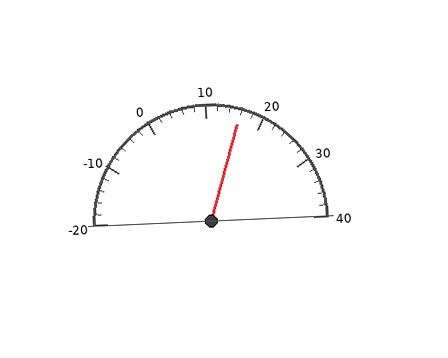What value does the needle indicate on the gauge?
The needle indicates approximately 16.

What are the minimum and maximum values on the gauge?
The gauge ranges from -20 to 40.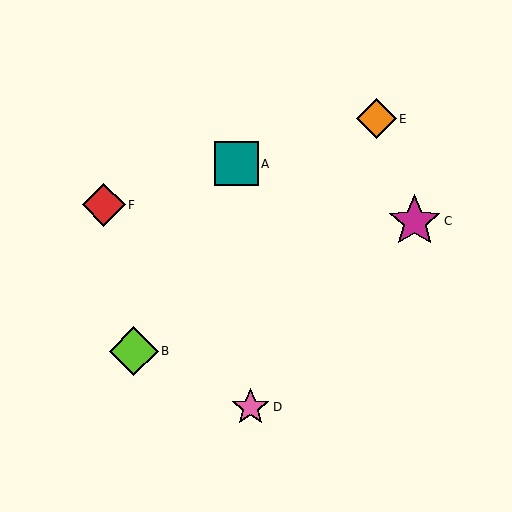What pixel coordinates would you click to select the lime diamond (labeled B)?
Click at (134, 351) to select the lime diamond B.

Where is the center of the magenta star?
The center of the magenta star is at (415, 221).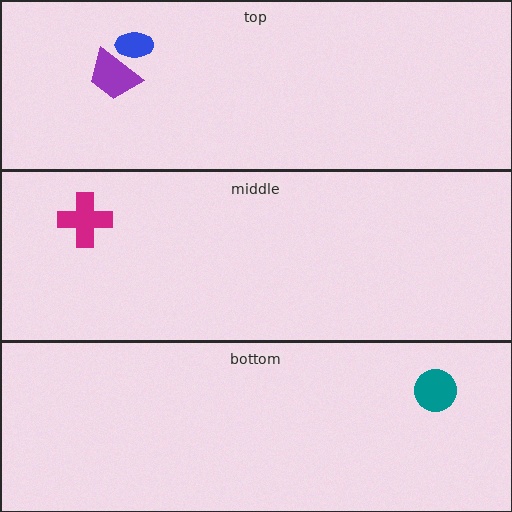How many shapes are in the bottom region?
1.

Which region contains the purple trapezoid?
The top region.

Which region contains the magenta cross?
The middle region.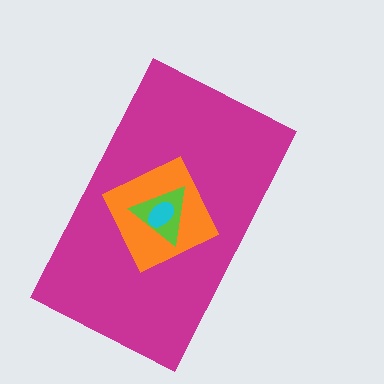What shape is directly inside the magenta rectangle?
The orange diamond.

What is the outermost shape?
The magenta rectangle.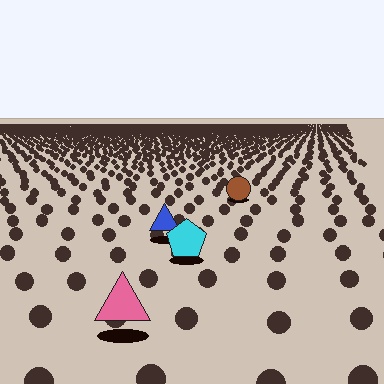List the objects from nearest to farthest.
From nearest to farthest: the pink triangle, the cyan pentagon, the blue triangle, the brown circle.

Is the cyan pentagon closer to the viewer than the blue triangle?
Yes. The cyan pentagon is closer — you can tell from the texture gradient: the ground texture is coarser near it.